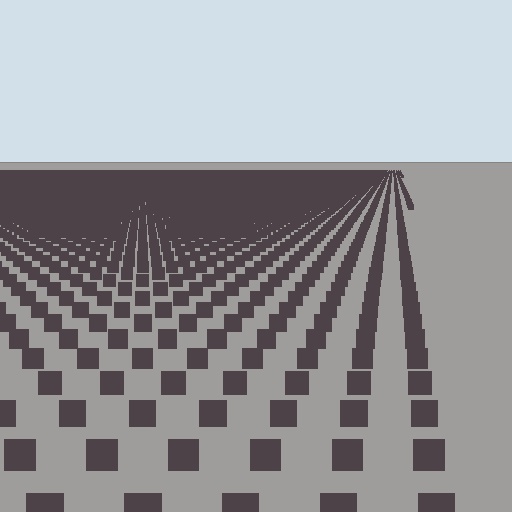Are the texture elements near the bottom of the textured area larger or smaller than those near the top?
Larger. Near the bottom, elements are closer to the viewer and appear at a bigger on-screen size.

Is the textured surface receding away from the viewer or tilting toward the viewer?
The surface is receding away from the viewer. Texture elements get smaller and denser toward the top.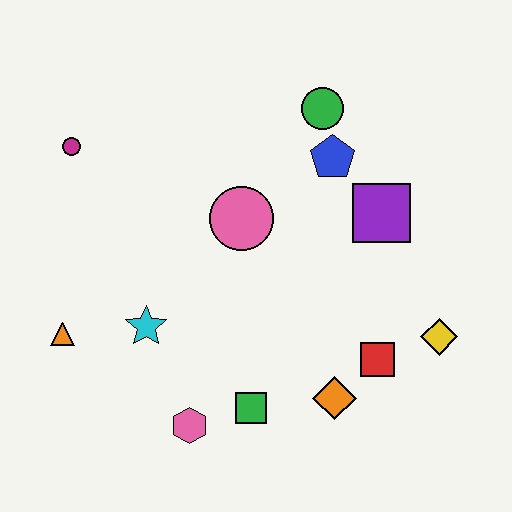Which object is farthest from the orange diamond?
The magenta circle is farthest from the orange diamond.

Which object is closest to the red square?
The orange diamond is closest to the red square.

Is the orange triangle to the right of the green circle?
No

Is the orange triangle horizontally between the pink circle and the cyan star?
No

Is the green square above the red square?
No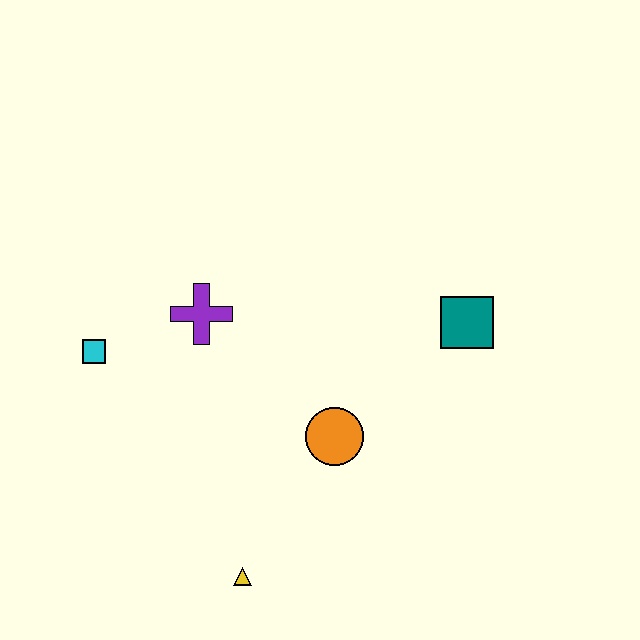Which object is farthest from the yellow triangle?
The teal square is farthest from the yellow triangle.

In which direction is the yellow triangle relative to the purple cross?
The yellow triangle is below the purple cross.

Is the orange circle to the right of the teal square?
No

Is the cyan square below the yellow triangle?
No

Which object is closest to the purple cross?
The cyan square is closest to the purple cross.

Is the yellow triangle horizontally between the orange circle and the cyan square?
Yes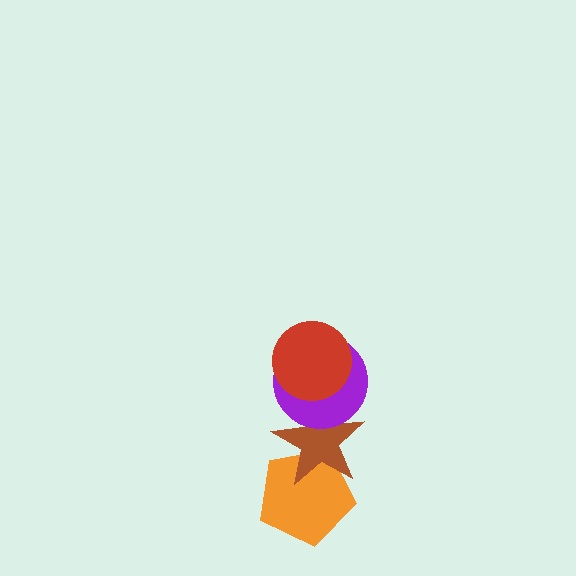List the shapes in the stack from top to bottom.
From top to bottom: the red circle, the purple circle, the brown star, the orange pentagon.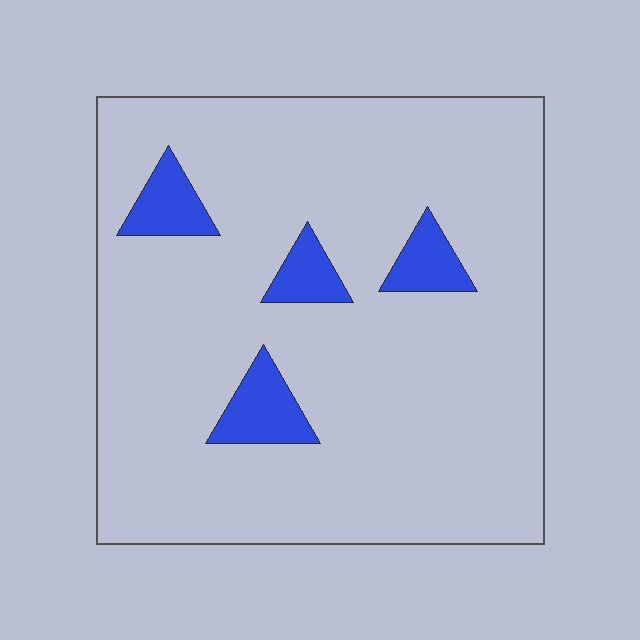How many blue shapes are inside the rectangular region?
4.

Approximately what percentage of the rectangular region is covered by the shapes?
Approximately 10%.